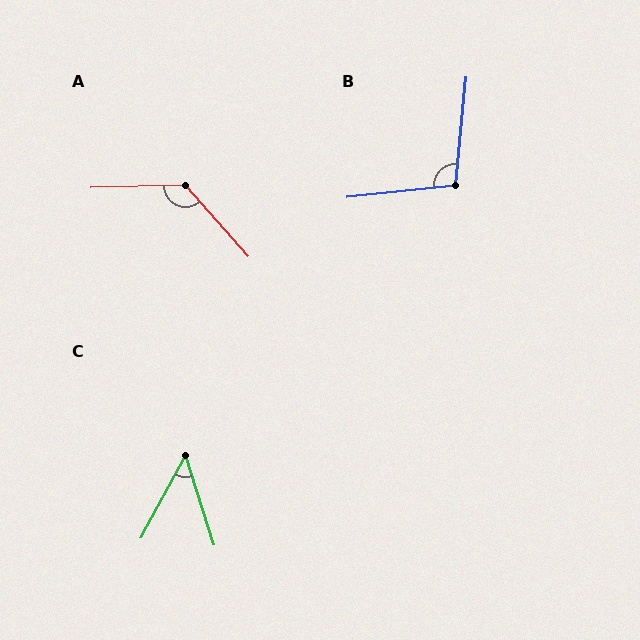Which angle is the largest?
A, at approximately 130 degrees.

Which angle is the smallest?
C, at approximately 46 degrees.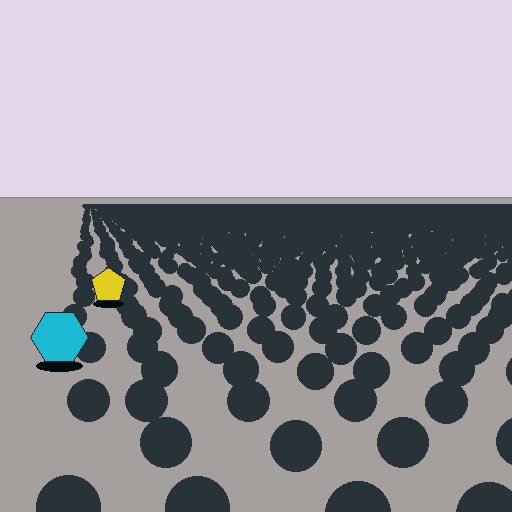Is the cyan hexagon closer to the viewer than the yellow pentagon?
Yes. The cyan hexagon is closer — you can tell from the texture gradient: the ground texture is coarser near it.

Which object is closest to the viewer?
The cyan hexagon is closest. The texture marks near it are larger and more spread out.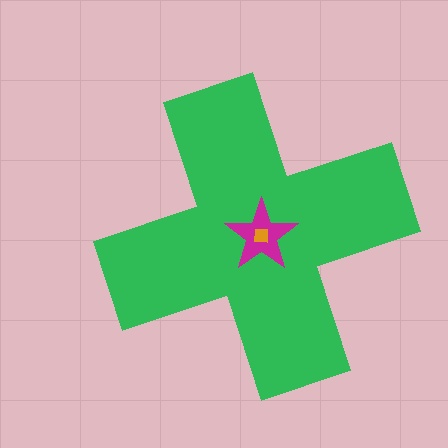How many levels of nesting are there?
3.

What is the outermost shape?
The green cross.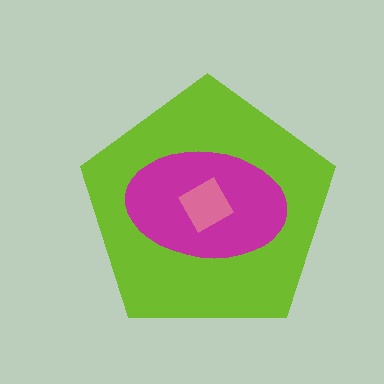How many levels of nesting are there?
3.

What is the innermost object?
The pink square.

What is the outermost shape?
The lime pentagon.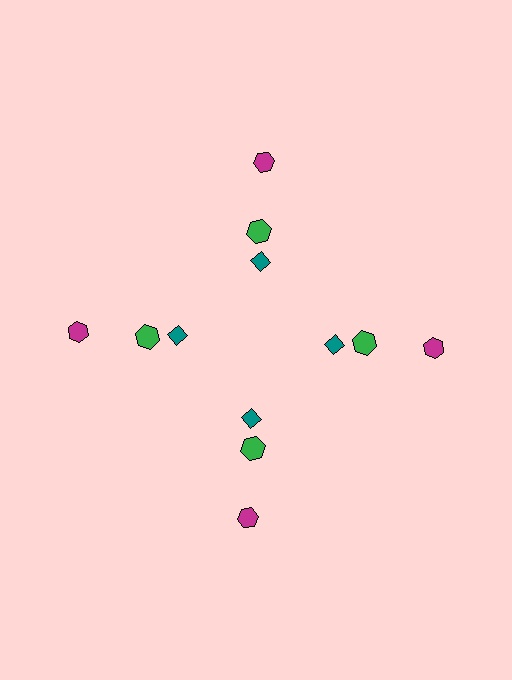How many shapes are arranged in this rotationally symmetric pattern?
There are 12 shapes, arranged in 4 groups of 3.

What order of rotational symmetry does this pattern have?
This pattern has 4-fold rotational symmetry.